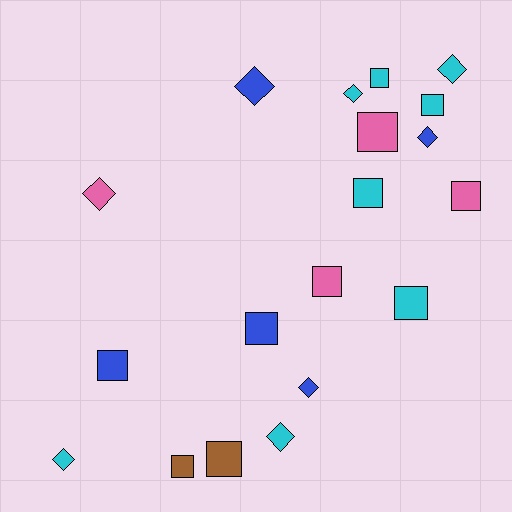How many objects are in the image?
There are 19 objects.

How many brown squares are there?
There are 2 brown squares.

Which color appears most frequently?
Cyan, with 8 objects.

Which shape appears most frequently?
Square, with 11 objects.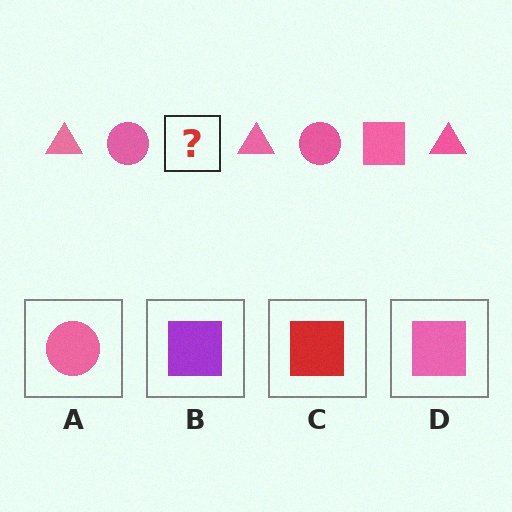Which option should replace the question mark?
Option D.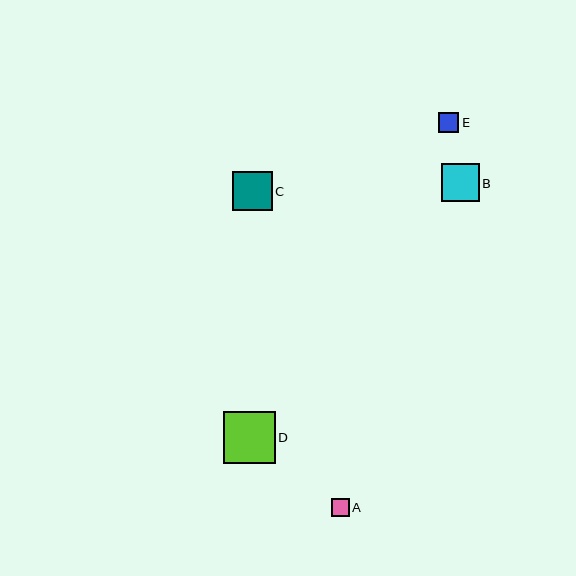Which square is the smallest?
Square A is the smallest with a size of approximately 18 pixels.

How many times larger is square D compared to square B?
Square D is approximately 1.4 times the size of square B.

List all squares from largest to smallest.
From largest to smallest: D, C, B, E, A.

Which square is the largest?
Square D is the largest with a size of approximately 52 pixels.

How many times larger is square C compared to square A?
Square C is approximately 2.2 times the size of square A.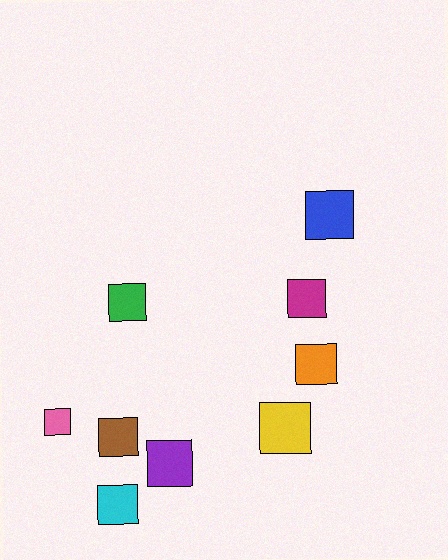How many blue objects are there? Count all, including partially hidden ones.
There is 1 blue object.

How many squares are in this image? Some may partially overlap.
There are 9 squares.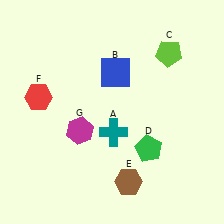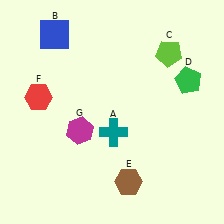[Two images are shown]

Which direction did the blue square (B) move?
The blue square (B) moved left.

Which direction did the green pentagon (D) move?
The green pentagon (D) moved up.